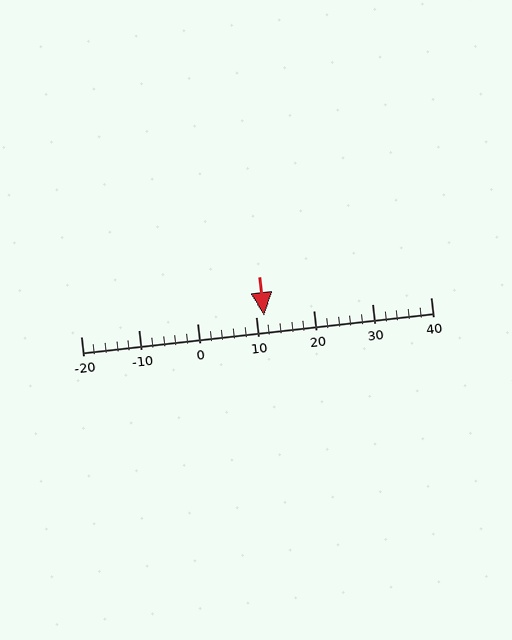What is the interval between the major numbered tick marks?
The major tick marks are spaced 10 units apart.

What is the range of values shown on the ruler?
The ruler shows values from -20 to 40.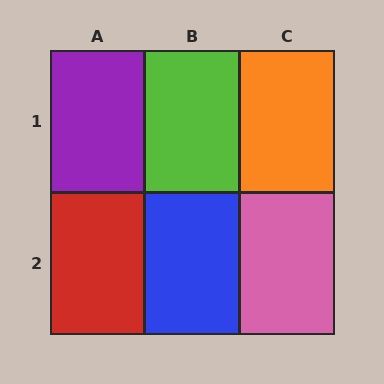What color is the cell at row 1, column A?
Purple.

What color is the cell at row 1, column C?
Orange.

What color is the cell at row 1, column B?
Lime.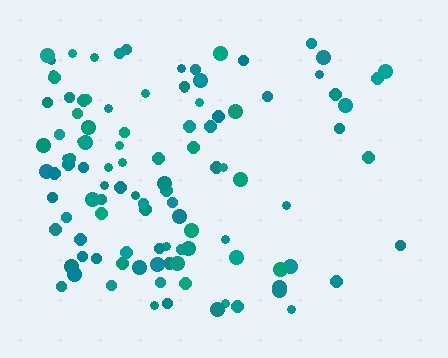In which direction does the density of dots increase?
From right to left, with the left side densest.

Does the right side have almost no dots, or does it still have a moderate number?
Still a moderate number, just noticeably fewer than the left.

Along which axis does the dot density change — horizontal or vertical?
Horizontal.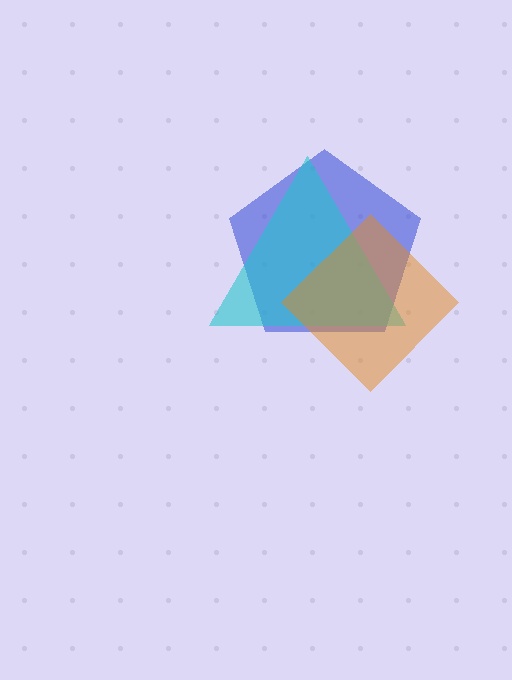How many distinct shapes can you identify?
There are 3 distinct shapes: a blue pentagon, a cyan triangle, an orange diamond.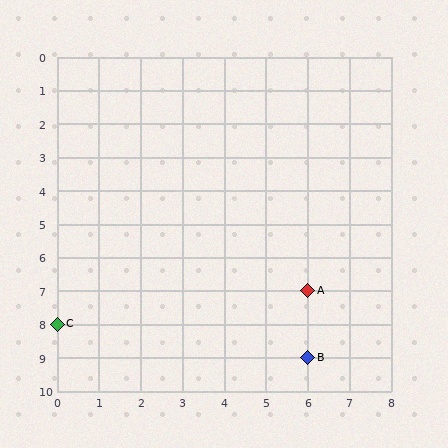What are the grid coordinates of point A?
Point A is at grid coordinates (6, 7).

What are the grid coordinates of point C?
Point C is at grid coordinates (0, 8).